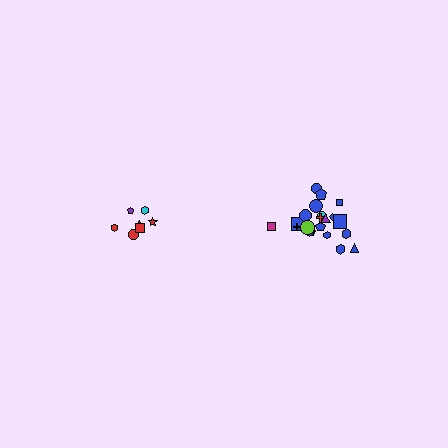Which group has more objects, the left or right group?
The right group.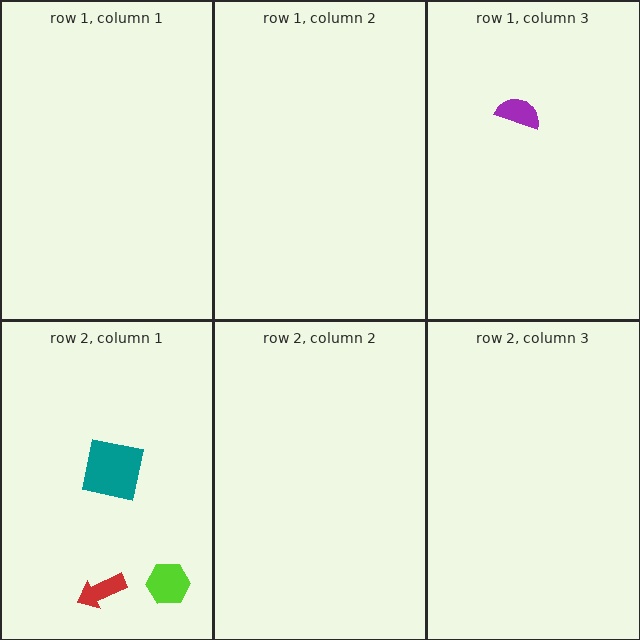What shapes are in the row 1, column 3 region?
The purple semicircle.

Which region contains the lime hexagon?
The row 2, column 1 region.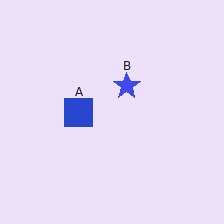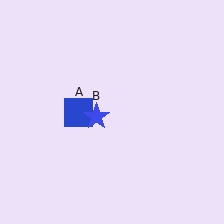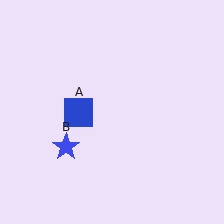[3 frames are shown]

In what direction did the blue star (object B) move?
The blue star (object B) moved down and to the left.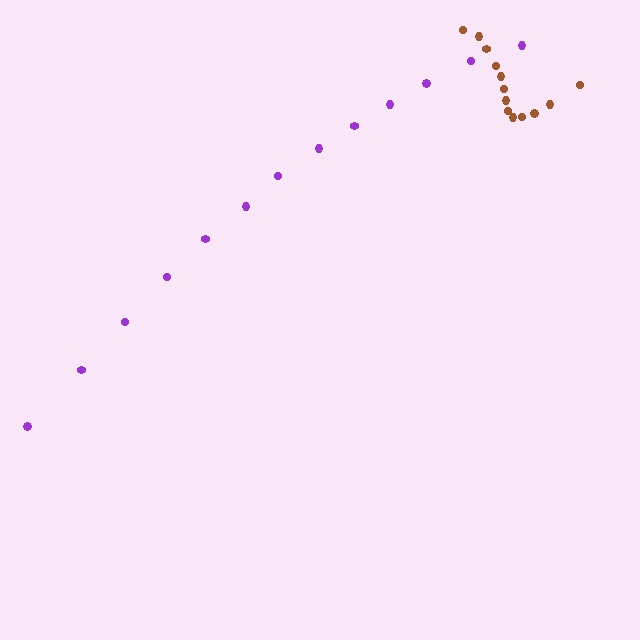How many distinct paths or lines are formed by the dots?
There are 2 distinct paths.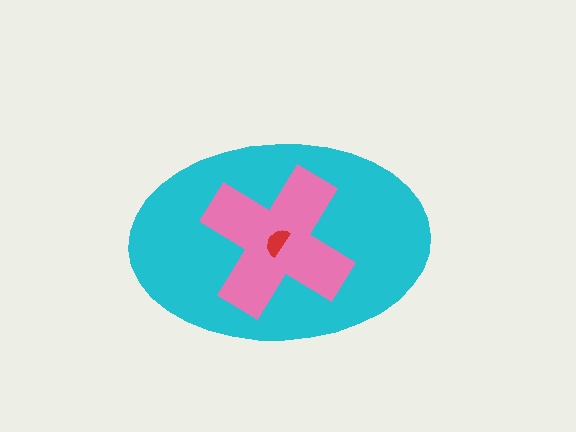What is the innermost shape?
The red semicircle.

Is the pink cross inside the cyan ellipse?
Yes.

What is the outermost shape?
The cyan ellipse.